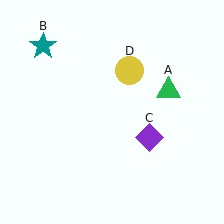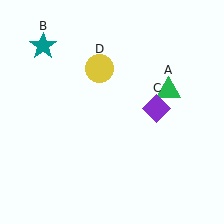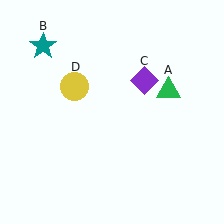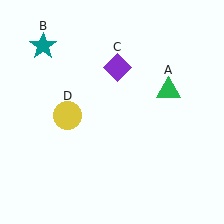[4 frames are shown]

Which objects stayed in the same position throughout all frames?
Green triangle (object A) and teal star (object B) remained stationary.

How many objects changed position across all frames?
2 objects changed position: purple diamond (object C), yellow circle (object D).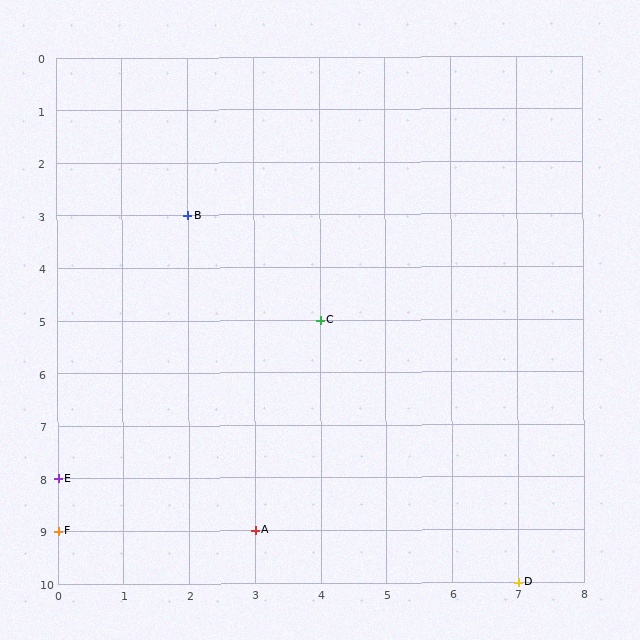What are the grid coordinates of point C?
Point C is at grid coordinates (4, 5).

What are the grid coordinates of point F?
Point F is at grid coordinates (0, 9).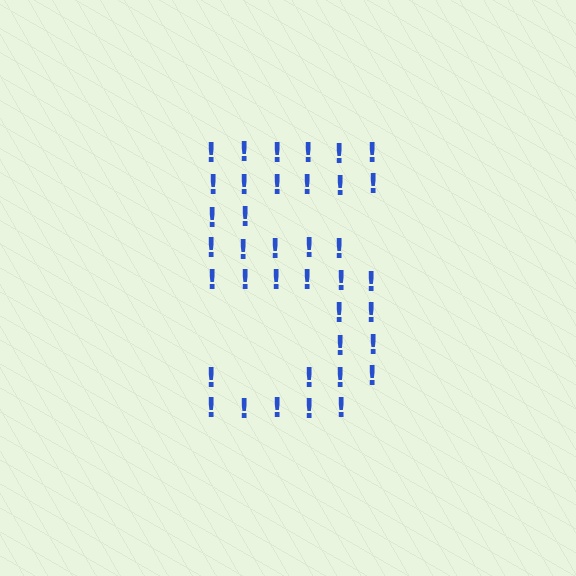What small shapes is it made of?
It is made of small exclamation marks.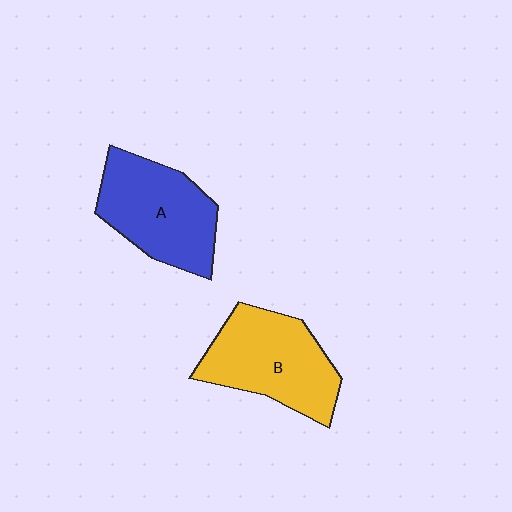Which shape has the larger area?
Shape B (yellow).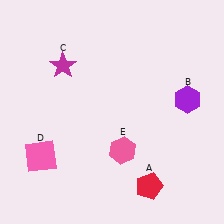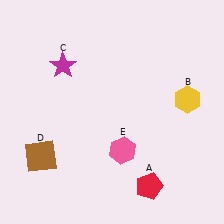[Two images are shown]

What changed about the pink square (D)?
In Image 1, D is pink. In Image 2, it changed to brown.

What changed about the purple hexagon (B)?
In Image 1, B is purple. In Image 2, it changed to yellow.